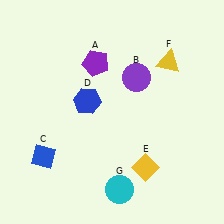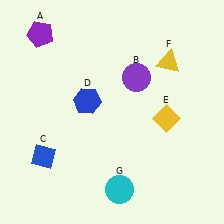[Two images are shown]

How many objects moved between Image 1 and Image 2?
2 objects moved between the two images.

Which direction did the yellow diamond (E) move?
The yellow diamond (E) moved up.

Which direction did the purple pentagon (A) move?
The purple pentagon (A) moved left.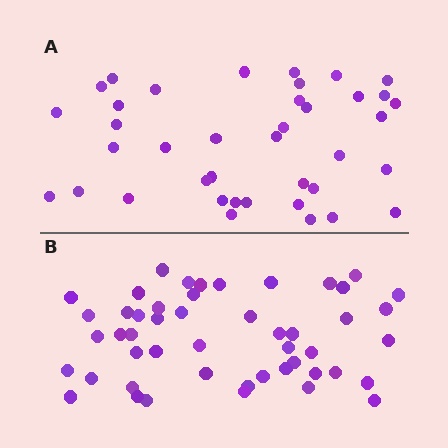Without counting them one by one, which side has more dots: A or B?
Region B (the bottom region) has more dots.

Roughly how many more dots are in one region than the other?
Region B has roughly 10 or so more dots than region A.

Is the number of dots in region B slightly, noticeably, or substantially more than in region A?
Region B has noticeably more, but not dramatically so. The ratio is roughly 1.3 to 1.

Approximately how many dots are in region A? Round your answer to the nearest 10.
About 40 dots. (The exact count is 39, which rounds to 40.)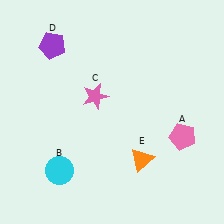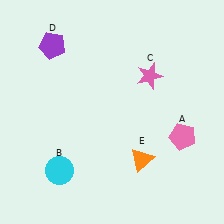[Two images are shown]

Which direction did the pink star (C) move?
The pink star (C) moved right.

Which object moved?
The pink star (C) moved right.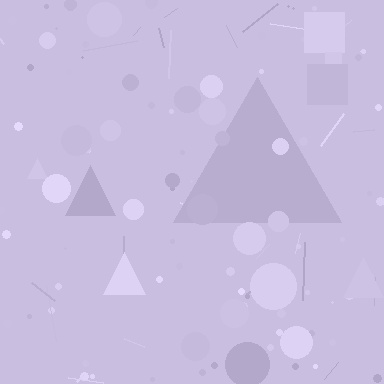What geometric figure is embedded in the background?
A triangle is embedded in the background.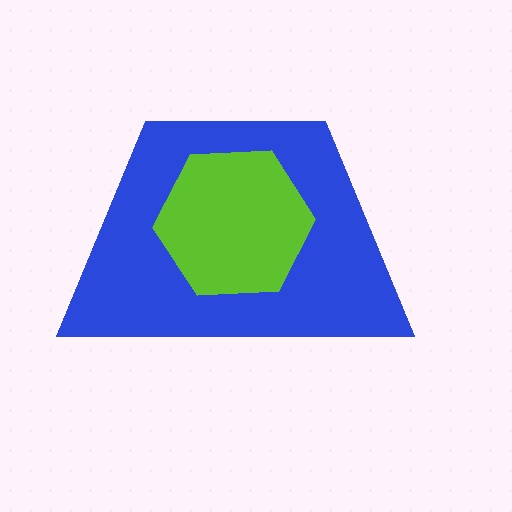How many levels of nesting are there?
2.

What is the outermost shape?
The blue trapezoid.